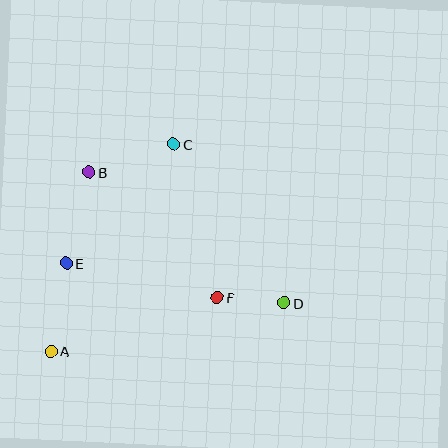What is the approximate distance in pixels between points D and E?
The distance between D and E is approximately 221 pixels.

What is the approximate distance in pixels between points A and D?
The distance between A and D is approximately 238 pixels.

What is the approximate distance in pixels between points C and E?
The distance between C and E is approximately 160 pixels.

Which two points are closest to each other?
Points D and F are closest to each other.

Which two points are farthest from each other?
Points A and C are farthest from each other.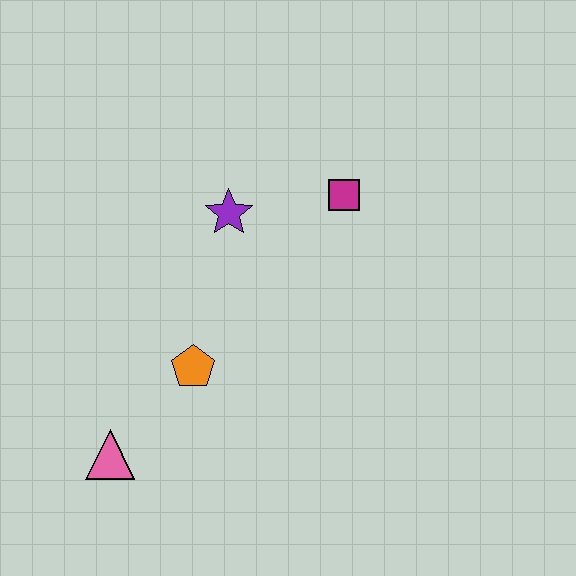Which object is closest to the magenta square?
The purple star is closest to the magenta square.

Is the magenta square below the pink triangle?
No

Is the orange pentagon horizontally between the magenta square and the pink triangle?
Yes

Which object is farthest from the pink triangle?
The magenta square is farthest from the pink triangle.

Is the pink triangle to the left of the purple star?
Yes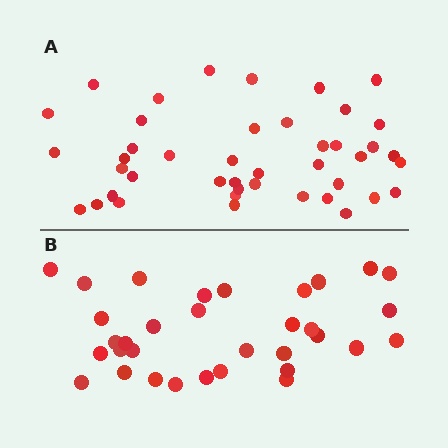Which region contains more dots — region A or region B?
Region A (the top region) has more dots.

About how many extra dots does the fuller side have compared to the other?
Region A has roughly 10 or so more dots than region B.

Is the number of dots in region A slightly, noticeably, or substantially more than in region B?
Region A has noticeably more, but not dramatically so. The ratio is roughly 1.3 to 1.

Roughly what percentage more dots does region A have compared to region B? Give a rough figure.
About 30% more.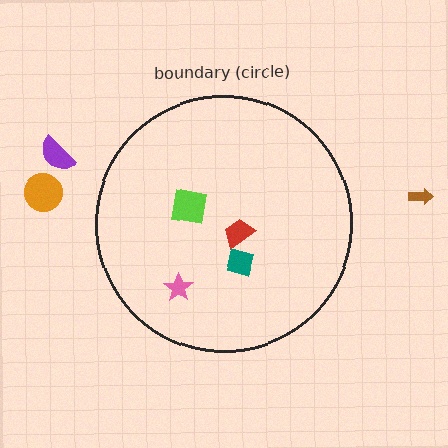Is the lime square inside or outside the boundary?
Inside.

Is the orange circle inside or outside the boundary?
Outside.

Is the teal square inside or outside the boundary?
Inside.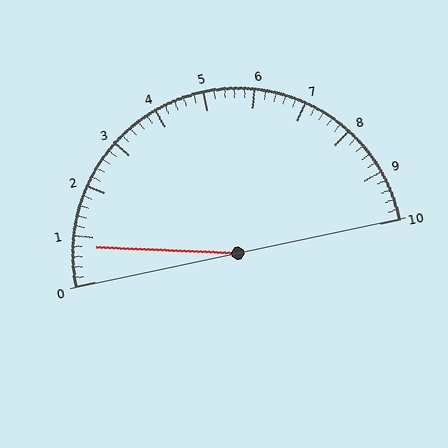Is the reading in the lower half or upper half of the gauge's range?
The reading is in the lower half of the range (0 to 10).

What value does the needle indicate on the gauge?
The needle indicates approximately 0.8.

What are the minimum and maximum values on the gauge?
The gauge ranges from 0 to 10.